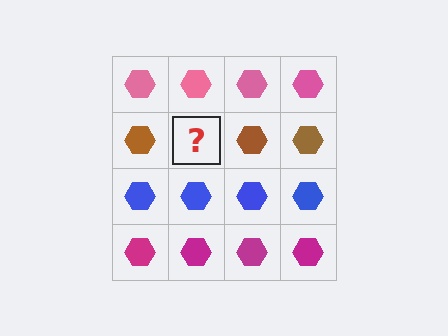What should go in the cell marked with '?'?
The missing cell should contain a brown hexagon.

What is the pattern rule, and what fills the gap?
The rule is that each row has a consistent color. The gap should be filled with a brown hexagon.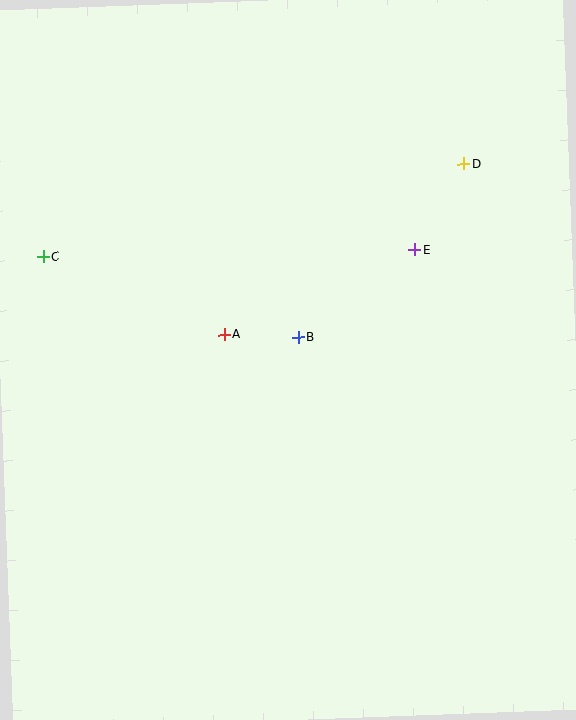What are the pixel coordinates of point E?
Point E is at (415, 250).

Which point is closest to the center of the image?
Point B at (298, 338) is closest to the center.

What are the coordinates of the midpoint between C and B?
The midpoint between C and B is at (171, 297).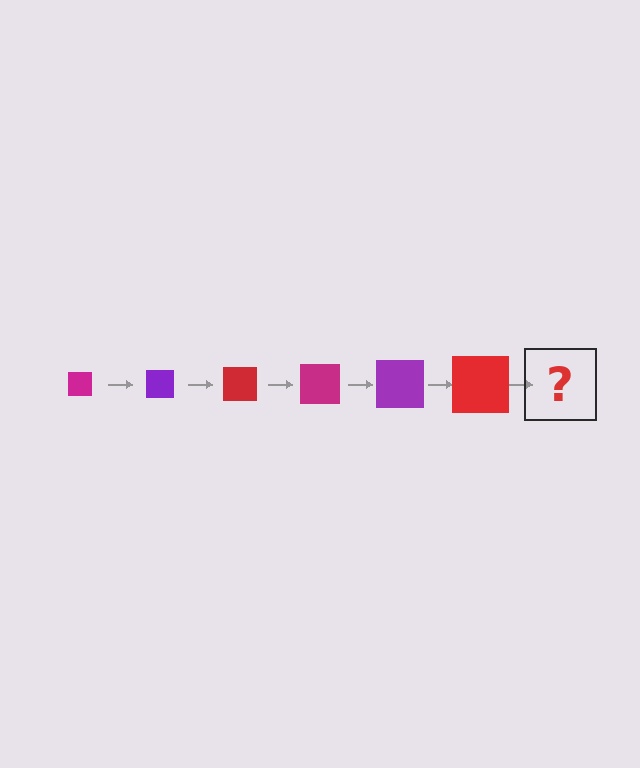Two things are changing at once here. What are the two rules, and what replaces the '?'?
The two rules are that the square grows larger each step and the color cycles through magenta, purple, and red. The '?' should be a magenta square, larger than the previous one.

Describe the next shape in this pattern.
It should be a magenta square, larger than the previous one.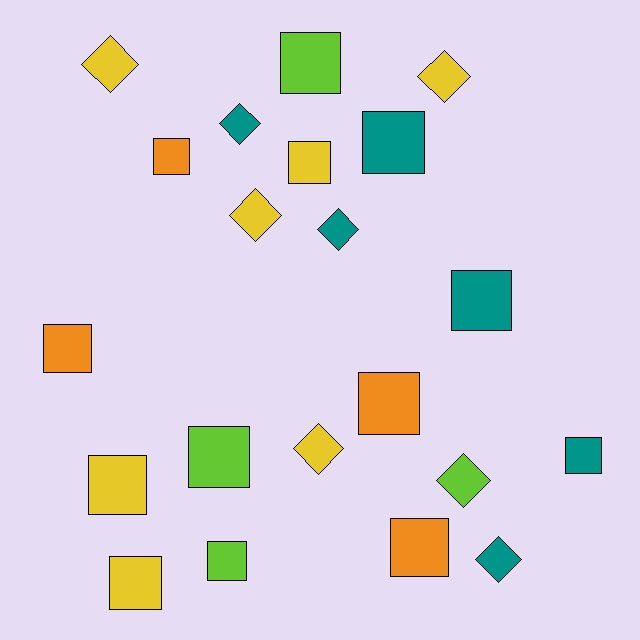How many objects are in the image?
There are 21 objects.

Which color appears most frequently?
Yellow, with 7 objects.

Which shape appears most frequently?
Square, with 13 objects.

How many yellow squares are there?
There are 3 yellow squares.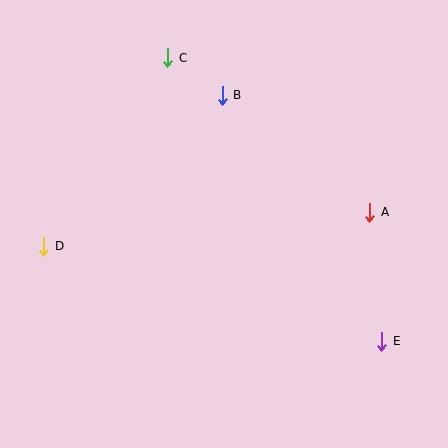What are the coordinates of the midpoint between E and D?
The midpoint between E and D is at (213, 294).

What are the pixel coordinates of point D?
Point D is at (44, 246).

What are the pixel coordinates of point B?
Point B is at (222, 96).